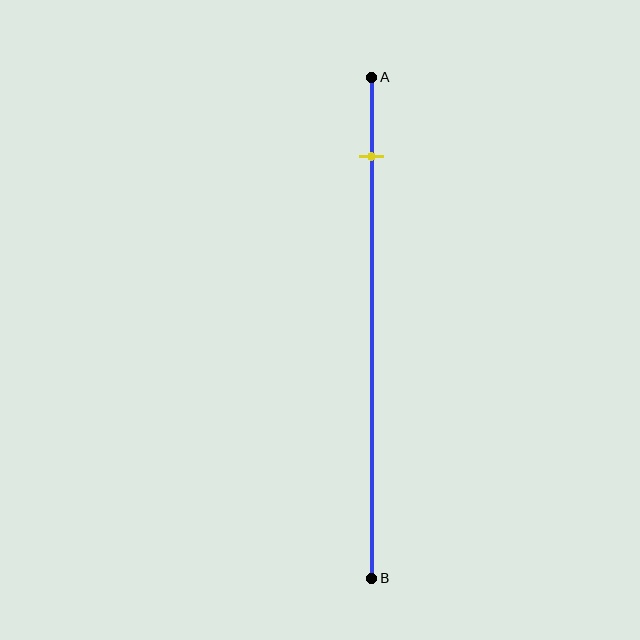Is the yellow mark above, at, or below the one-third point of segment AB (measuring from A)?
The yellow mark is above the one-third point of segment AB.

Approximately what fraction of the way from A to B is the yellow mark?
The yellow mark is approximately 15% of the way from A to B.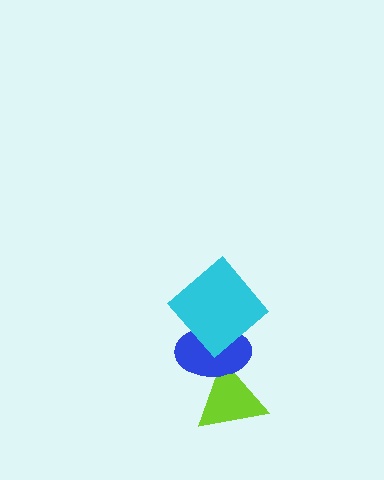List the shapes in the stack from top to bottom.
From top to bottom: the cyan diamond, the blue ellipse, the lime triangle.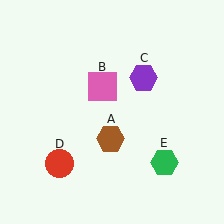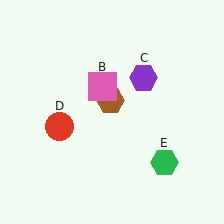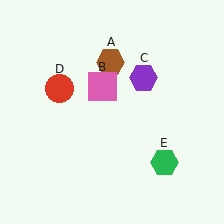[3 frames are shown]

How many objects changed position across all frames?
2 objects changed position: brown hexagon (object A), red circle (object D).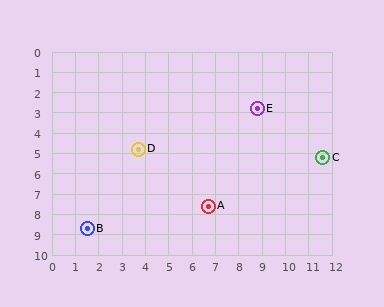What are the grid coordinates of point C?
Point C is at approximately (11.6, 5.2).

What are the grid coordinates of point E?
Point E is at approximately (8.8, 2.8).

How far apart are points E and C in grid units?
Points E and C are about 3.7 grid units apart.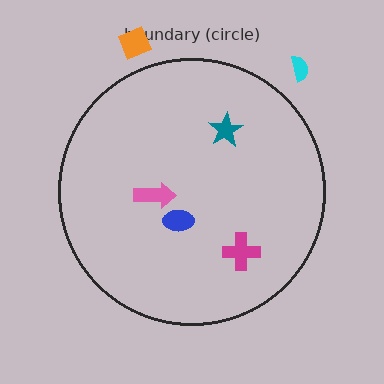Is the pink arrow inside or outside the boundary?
Inside.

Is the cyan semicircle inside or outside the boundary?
Outside.